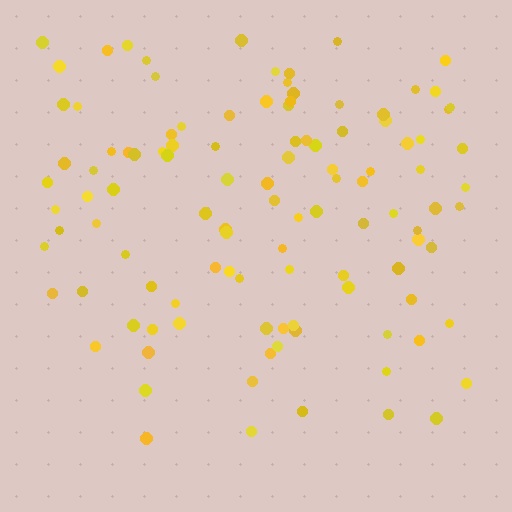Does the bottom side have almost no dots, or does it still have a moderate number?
Still a moderate number, just noticeably fewer than the top.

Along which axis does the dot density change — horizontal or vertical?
Vertical.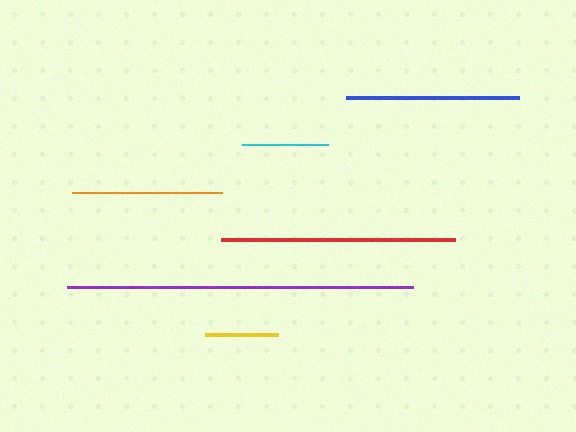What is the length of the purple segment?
The purple segment is approximately 346 pixels long.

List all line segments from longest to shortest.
From longest to shortest: purple, red, blue, orange, cyan, yellow.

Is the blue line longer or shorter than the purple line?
The purple line is longer than the blue line.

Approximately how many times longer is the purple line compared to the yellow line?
The purple line is approximately 4.7 times the length of the yellow line.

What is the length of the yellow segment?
The yellow segment is approximately 73 pixels long.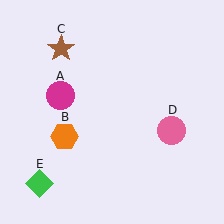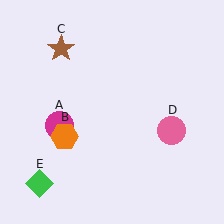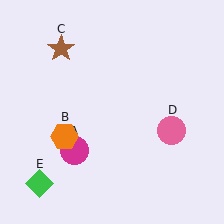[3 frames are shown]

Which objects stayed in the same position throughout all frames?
Orange hexagon (object B) and brown star (object C) and pink circle (object D) and green diamond (object E) remained stationary.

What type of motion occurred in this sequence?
The magenta circle (object A) rotated counterclockwise around the center of the scene.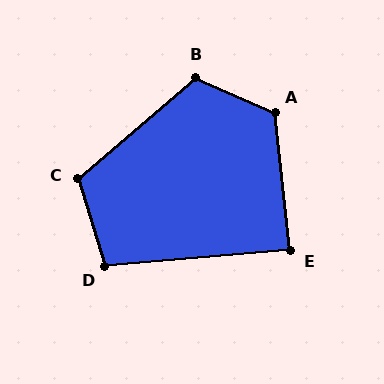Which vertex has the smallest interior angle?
E, at approximately 88 degrees.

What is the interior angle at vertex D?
Approximately 102 degrees (obtuse).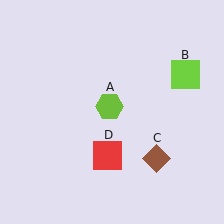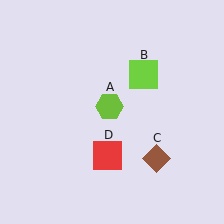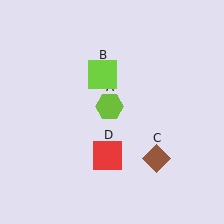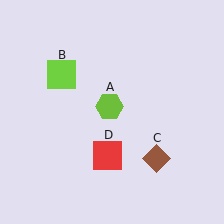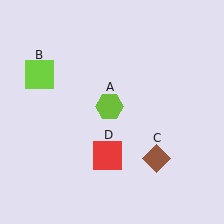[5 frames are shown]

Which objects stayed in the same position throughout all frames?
Lime hexagon (object A) and brown diamond (object C) and red square (object D) remained stationary.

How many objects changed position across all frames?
1 object changed position: lime square (object B).